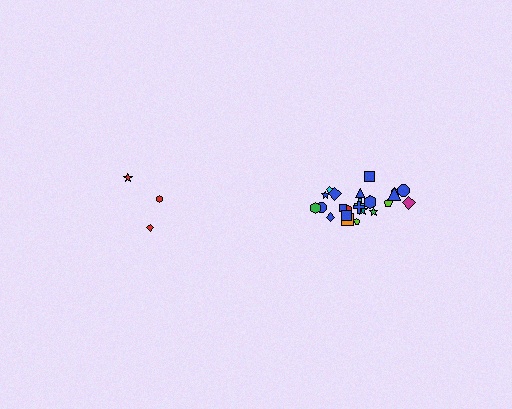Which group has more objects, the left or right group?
The right group.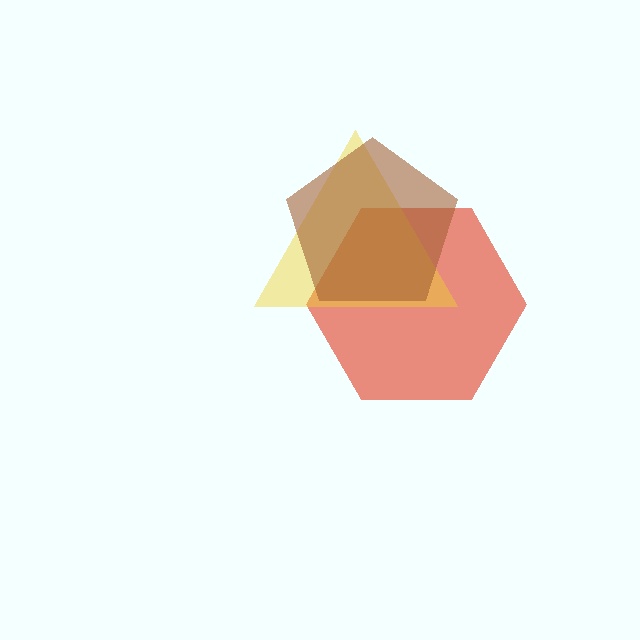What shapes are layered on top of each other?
The layered shapes are: a red hexagon, a yellow triangle, a brown pentagon.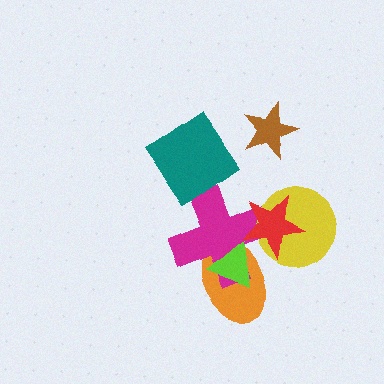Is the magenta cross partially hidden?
Yes, it is partially covered by another shape.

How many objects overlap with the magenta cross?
4 objects overlap with the magenta cross.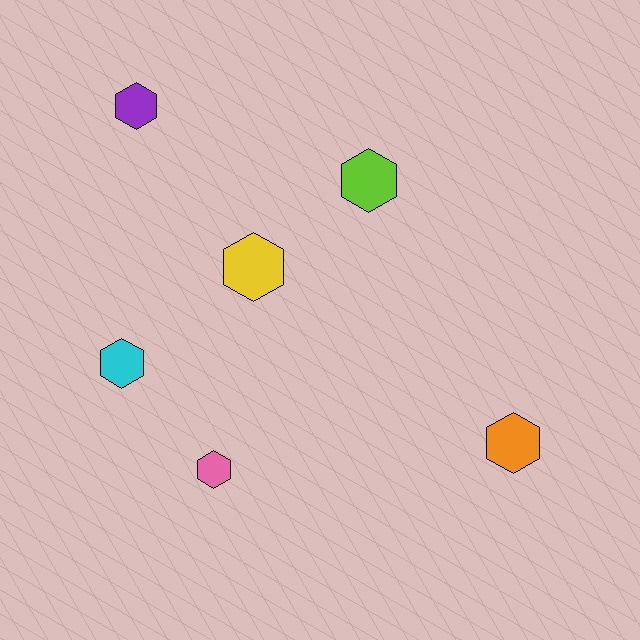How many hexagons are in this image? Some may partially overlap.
There are 6 hexagons.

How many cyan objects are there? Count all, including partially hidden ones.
There is 1 cyan object.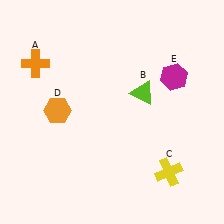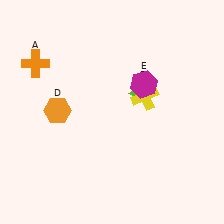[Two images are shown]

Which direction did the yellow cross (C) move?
The yellow cross (C) moved up.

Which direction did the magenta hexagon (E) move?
The magenta hexagon (E) moved left.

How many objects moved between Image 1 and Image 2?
2 objects moved between the two images.